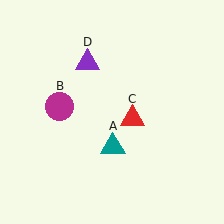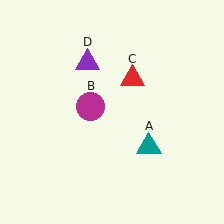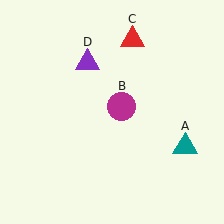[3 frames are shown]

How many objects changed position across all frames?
3 objects changed position: teal triangle (object A), magenta circle (object B), red triangle (object C).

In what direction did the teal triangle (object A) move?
The teal triangle (object A) moved right.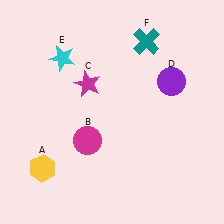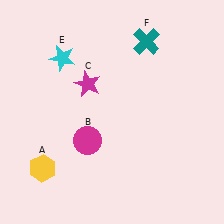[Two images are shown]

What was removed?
The purple circle (D) was removed in Image 2.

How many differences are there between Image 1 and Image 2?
There is 1 difference between the two images.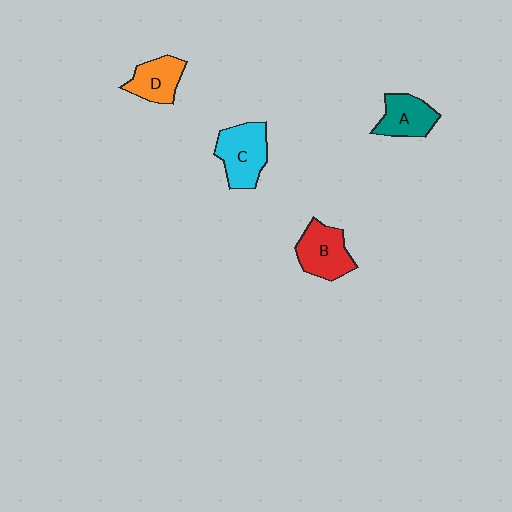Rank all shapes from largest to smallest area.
From largest to smallest: C (cyan), B (red), A (teal), D (orange).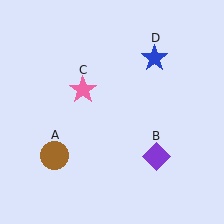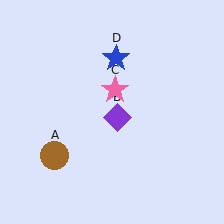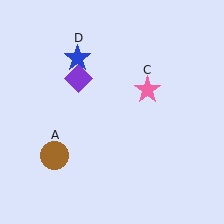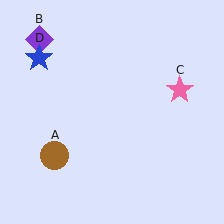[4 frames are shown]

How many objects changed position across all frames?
3 objects changed position: purple diamond (object B), pink star (object C), blue star (object D).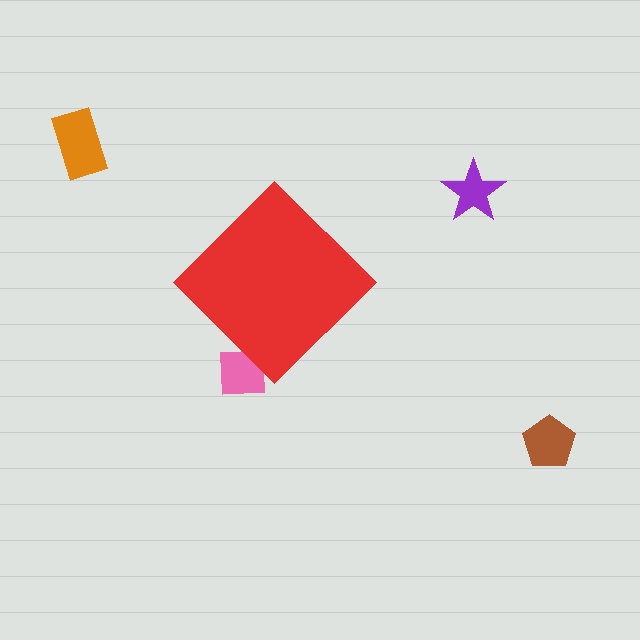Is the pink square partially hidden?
Yes, the pink square is partially hidden behind the red diamond.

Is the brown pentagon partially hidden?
No, the brown pentagon is fully visible.